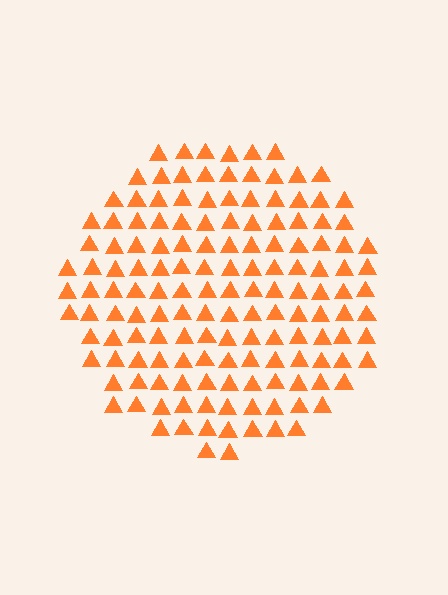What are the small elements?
The small elements are triangles.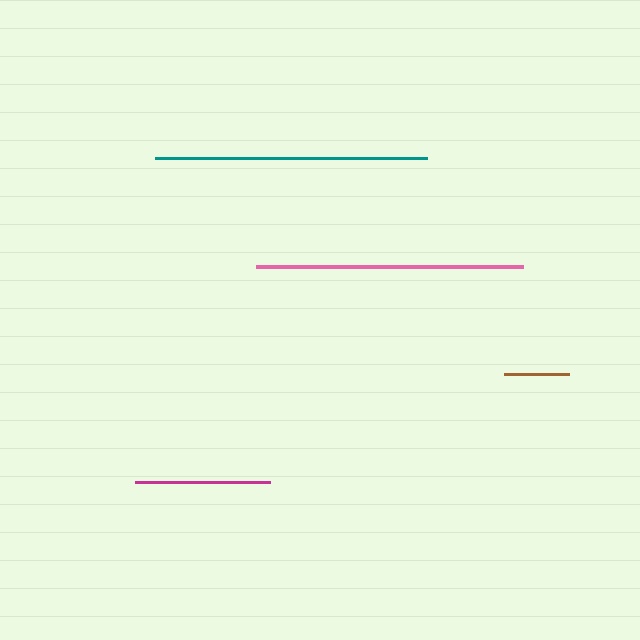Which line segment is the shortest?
The brown line is the shortest at approximately 65 pixels.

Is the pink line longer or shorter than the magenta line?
The pink line is longer than the magenta line.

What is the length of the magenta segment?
The magenta segment is approximately 135 pixels long.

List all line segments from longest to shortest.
From longest to shortest: teal, pink, magenta, brown.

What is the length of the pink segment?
The pink segment is approximately 267 pixels long.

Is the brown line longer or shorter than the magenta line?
The magenta line is longer than the brown line.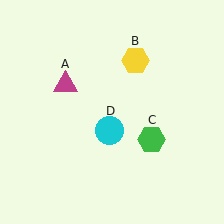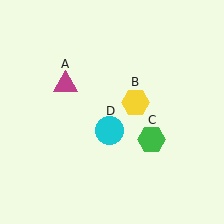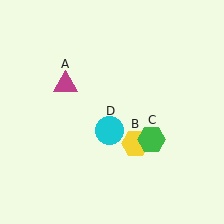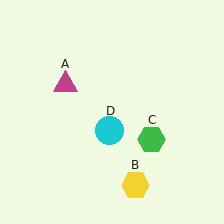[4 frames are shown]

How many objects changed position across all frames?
1 object changed position: yellow hexagon (object B).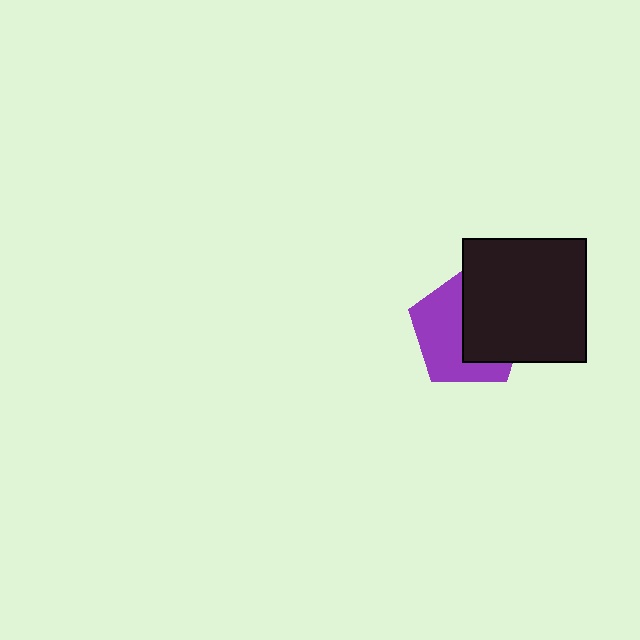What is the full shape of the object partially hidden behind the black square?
The partially hidden object is a purple pentagon.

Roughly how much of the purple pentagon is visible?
About half of it is visible (roughly 50%).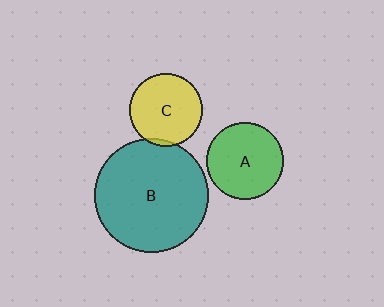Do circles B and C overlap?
Yes.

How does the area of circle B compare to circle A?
Approximately 2.2 times.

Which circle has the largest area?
Circle B (teal).